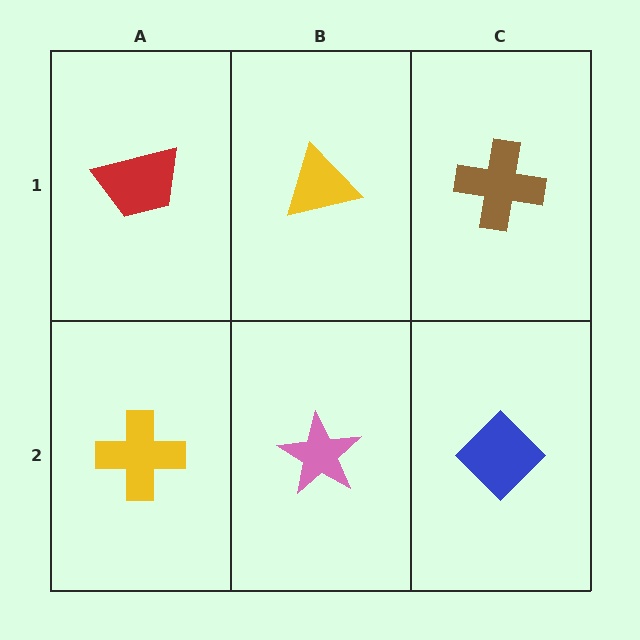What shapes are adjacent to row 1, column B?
A pink star (row 2, column B), a red trapezoid (row 1, column A), a brown cross (row 1, column C).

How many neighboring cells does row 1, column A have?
2.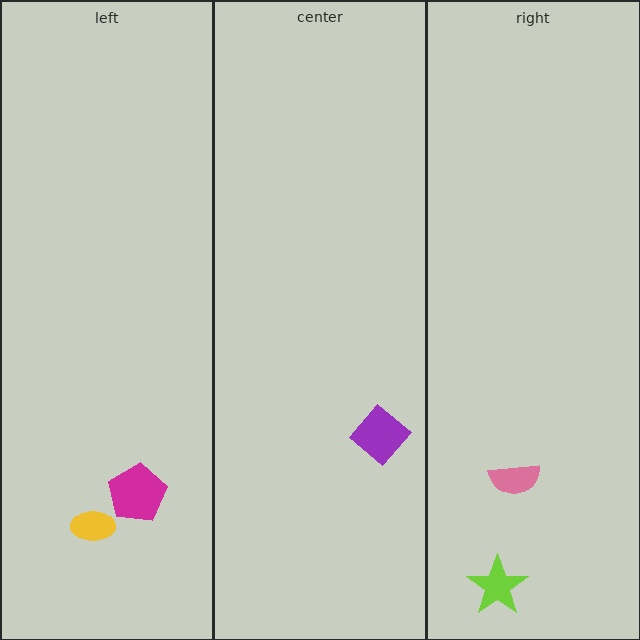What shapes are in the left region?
The yellow ellipse, the magenta pentagon.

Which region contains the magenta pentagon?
The left region.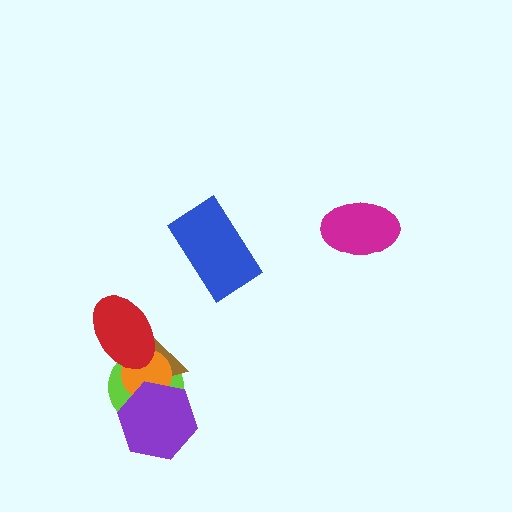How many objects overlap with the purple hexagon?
3 objects overlap with the purple hexagon.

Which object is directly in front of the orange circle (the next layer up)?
The purple hexagon is directly in front of the orange circle.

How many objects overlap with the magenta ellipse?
0 objects overlap with the magenta ellipse.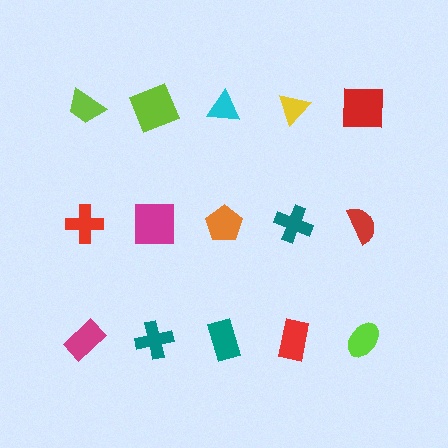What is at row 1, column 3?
A cyan triangle.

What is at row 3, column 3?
A teal rectangle.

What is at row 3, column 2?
A teal cross.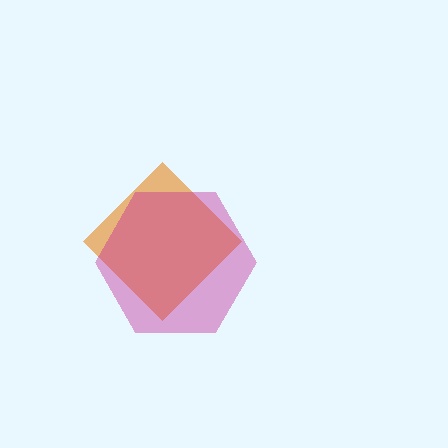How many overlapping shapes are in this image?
There are 2 overlapping shapes in the image.